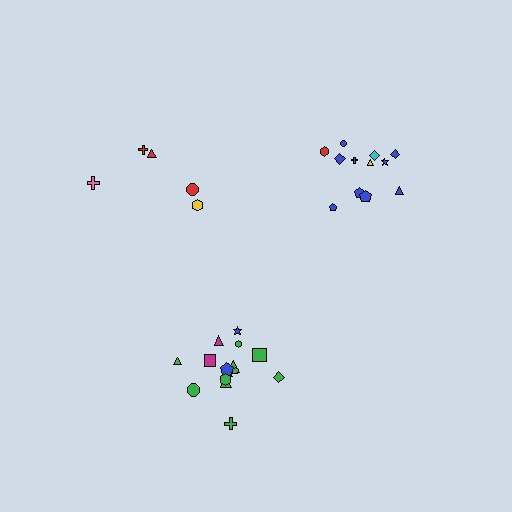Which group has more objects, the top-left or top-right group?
The top-right group.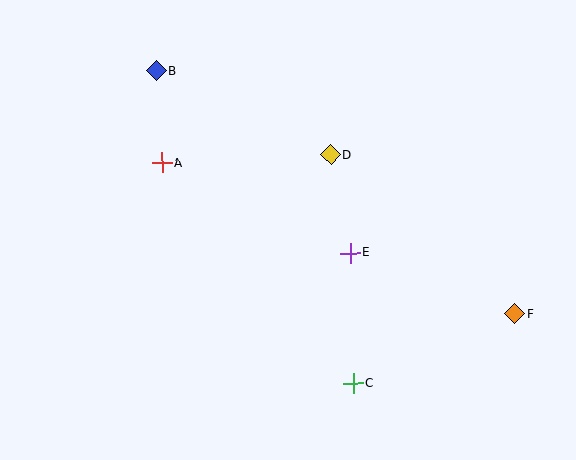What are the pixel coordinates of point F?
Point F is at (515, 314).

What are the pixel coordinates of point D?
Point D is at (331, 154).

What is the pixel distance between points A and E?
The distance between A and E is 209 pixels.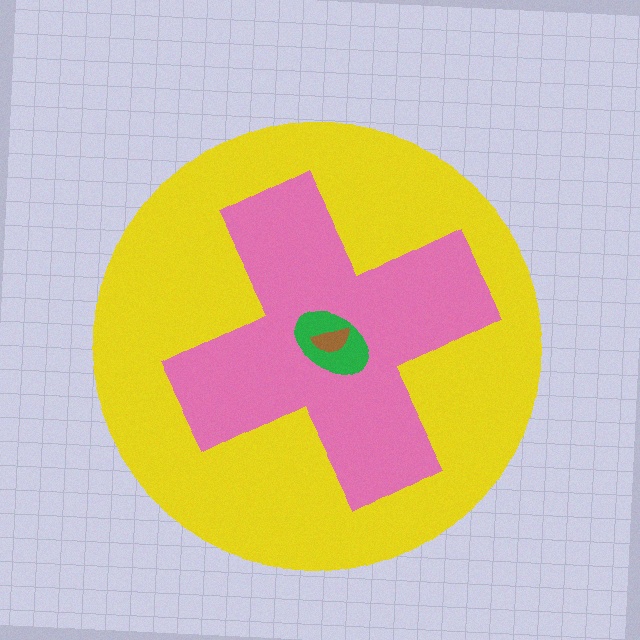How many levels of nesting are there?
4.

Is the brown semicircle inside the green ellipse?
Yes.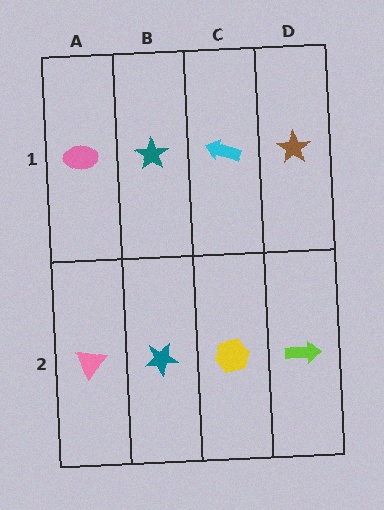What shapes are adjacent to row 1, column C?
A yellow hexagon (row 2, column C), a teal star (row 1, column B), a brown star (row 1, column D).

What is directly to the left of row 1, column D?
A cyan arrow.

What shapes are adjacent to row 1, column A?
A pink triangle (row 2, column A), a teal star (row 1, column B).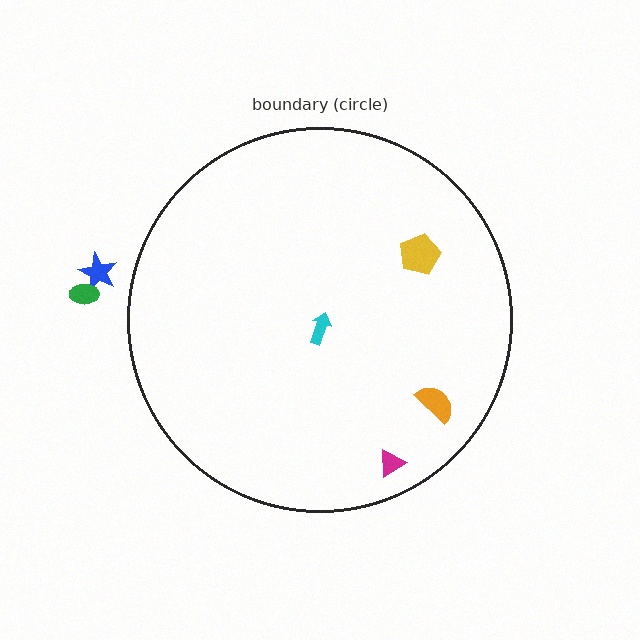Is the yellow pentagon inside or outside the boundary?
Inside.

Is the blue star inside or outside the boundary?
Outside.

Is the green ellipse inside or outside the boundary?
Outside.